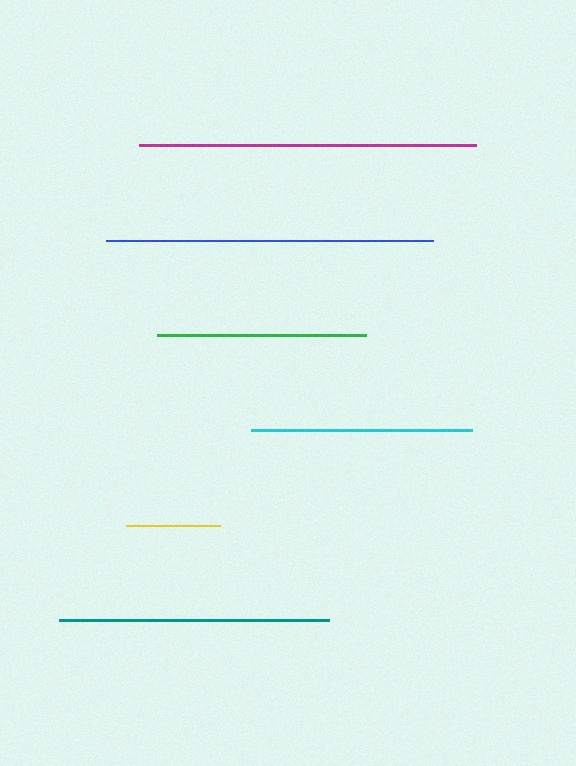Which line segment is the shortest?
The yellow line is the shortest at approximately 94 pixels.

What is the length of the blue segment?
The blue segment is approximately 327 pixels long.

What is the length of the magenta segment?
The magenta segment is approximately 337 pixels long.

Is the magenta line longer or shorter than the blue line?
The magenta line is longer than the blue line.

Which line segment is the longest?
The magenta line is the longest at approximately 337 pixels.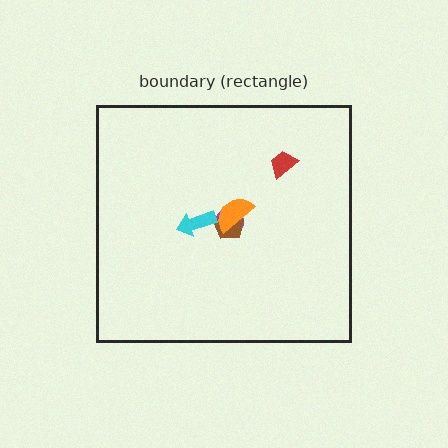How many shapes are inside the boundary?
5 inside, 0 outside.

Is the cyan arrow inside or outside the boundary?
Inside.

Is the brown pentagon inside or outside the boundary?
Inside.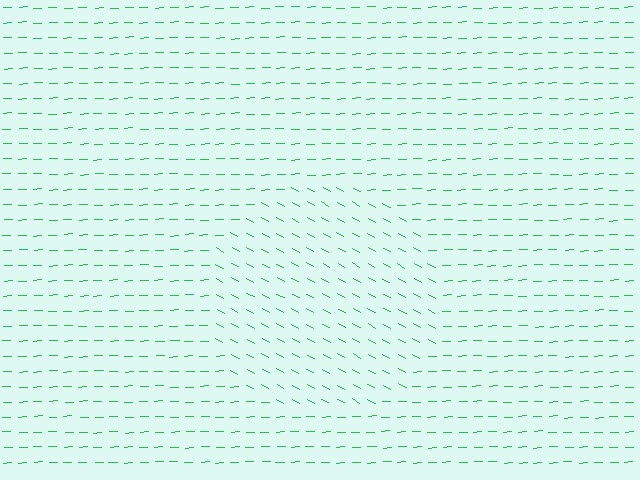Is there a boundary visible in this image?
Yes, there is a texture boundary formed by a change in line orientation.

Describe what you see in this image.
The image is filled with small green line segments. A circle region in the image has lines oriented differently from the surrounding lines, creating a visible texture boundary.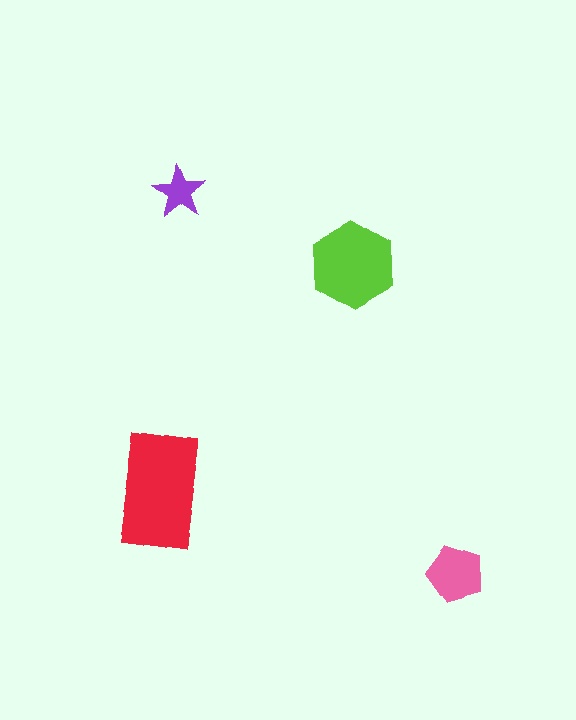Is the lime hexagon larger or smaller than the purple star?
Larger.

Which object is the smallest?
The purple star.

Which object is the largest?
The red rectangle.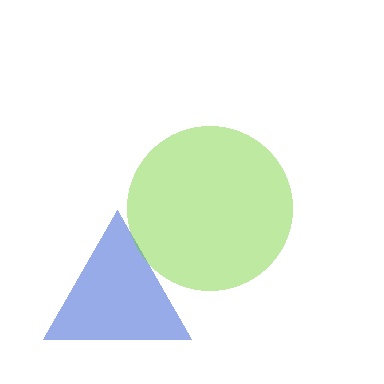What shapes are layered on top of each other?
The layered shapes are: a blue triangle, a lime circle.